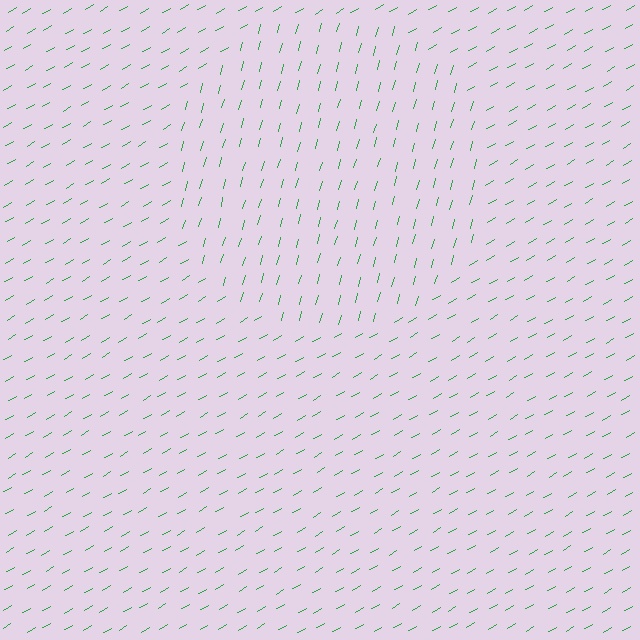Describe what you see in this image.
The image is filled with small green line segments. A circle region in the image has lines oriented differently from the surrounding lines, creating a visible texture boundary.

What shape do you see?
I see a circle.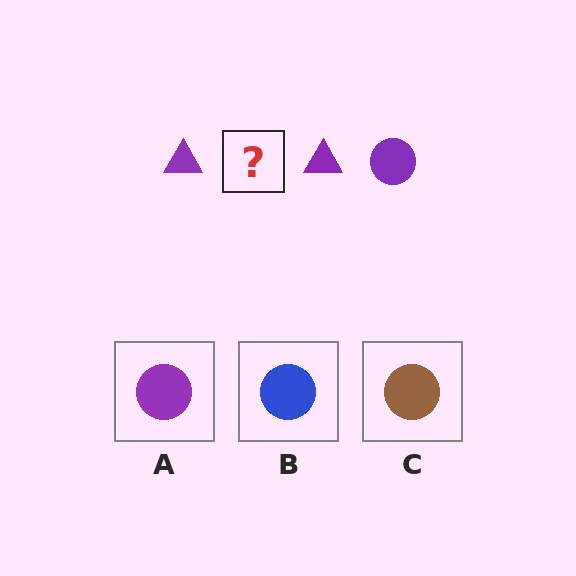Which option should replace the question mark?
Option A.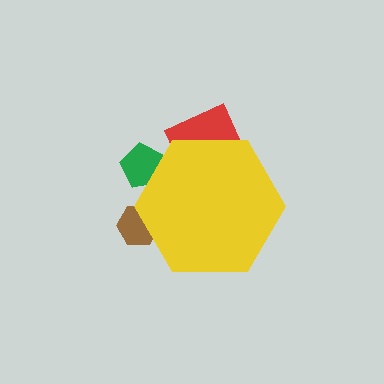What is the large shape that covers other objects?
A yellow hexagon.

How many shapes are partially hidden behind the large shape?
3 shapes are partially hidden.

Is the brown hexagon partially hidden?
Yes, the brown hexagon is partially hidden behind the yellow hexagon.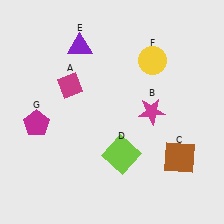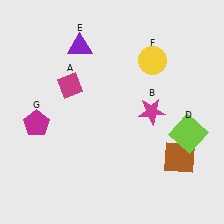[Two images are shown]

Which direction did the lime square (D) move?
The lime square (D) moved right.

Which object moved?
The lime square (D) moved right.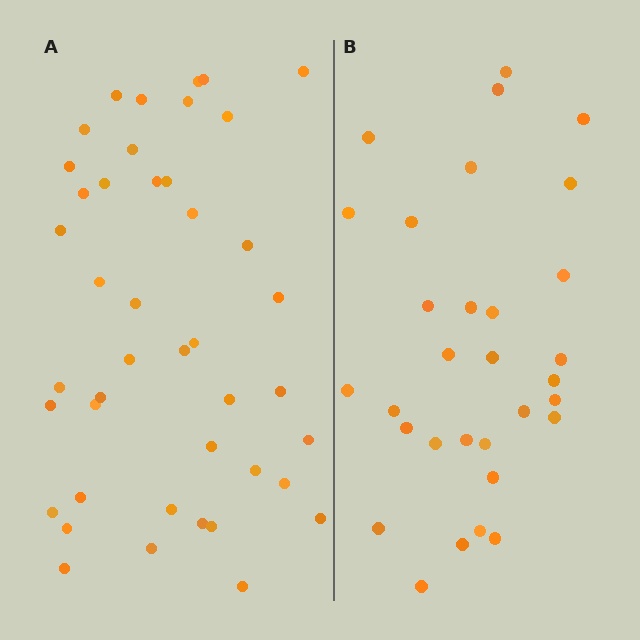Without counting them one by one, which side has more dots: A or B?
Region A (the left region) has more dots.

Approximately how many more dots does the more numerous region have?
Region A has roughly 12 or so more dots than region B.